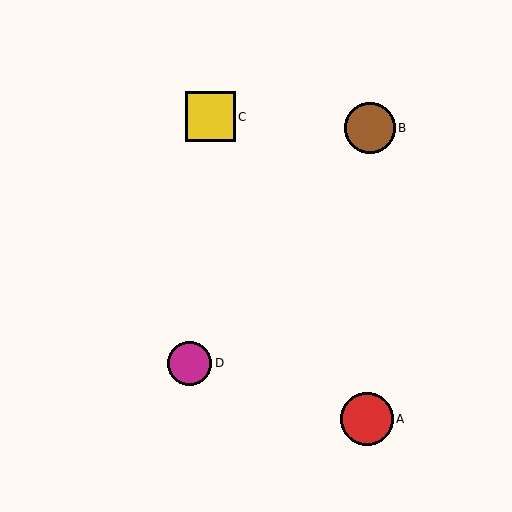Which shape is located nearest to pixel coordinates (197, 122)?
The yellow square (labeled C) at (210, 117) is nearest to that location.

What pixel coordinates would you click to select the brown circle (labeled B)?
Click at (370, 128) to select the brown circle B.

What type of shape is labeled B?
Shape B is a brown circle.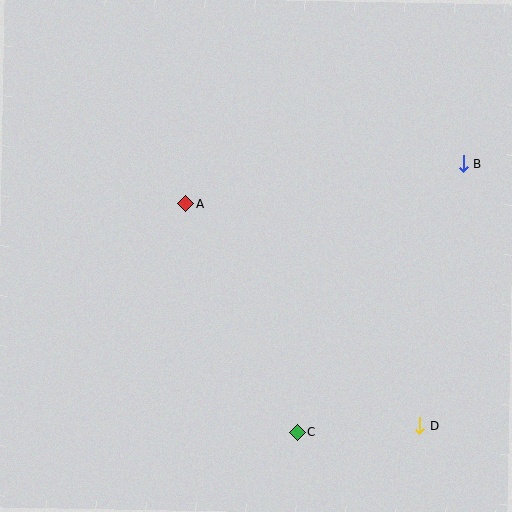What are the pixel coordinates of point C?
Point C is at (297, 432).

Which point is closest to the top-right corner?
Point B is closest to the top-right corner.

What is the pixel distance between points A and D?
The distance between A and D is 323 pixels.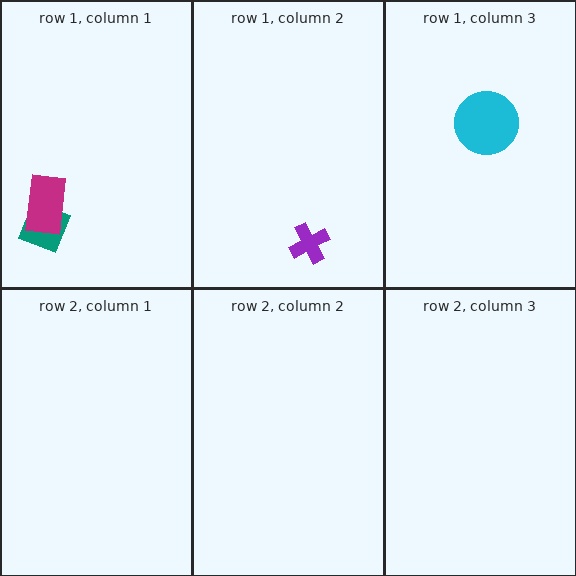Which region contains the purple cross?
The row 1, column 2 region.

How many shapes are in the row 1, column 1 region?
2.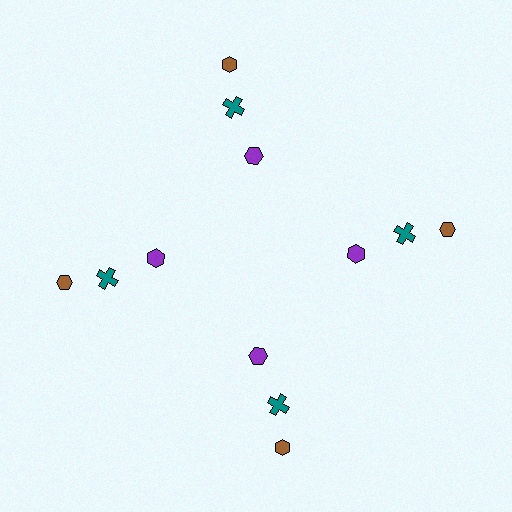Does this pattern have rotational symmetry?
Yes, this pattern has 4-fold rotational symmetry. It looks the same after rotating 90 degrees around the center.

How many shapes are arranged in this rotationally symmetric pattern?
There are 12 shapes, arranged in 4 groups of 3.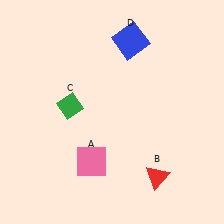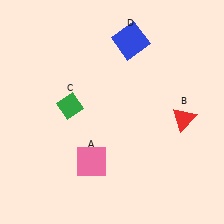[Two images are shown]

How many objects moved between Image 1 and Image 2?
1 object moved between the two images.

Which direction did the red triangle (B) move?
The red triangle (B) moved up.